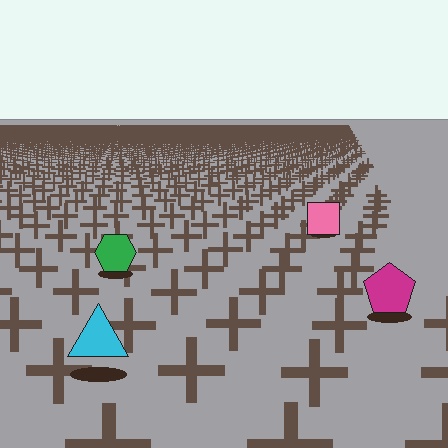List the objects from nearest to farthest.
From nearest to farthest: the cyan triangle, the magenta pentagon, the green hexagon, the pink square.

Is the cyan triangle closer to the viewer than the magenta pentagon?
Yes. The cyan triangle is closer — you can tell from the texture gradient: the ground texture is coarser near it.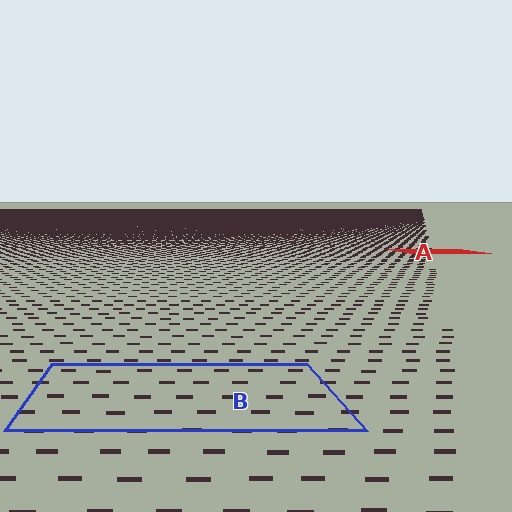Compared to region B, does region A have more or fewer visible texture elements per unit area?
Region A has more texture elements per unit area — they are packed more densely because it is farther away.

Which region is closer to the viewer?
Region B is closer. The texture elements there are larger and more spread out.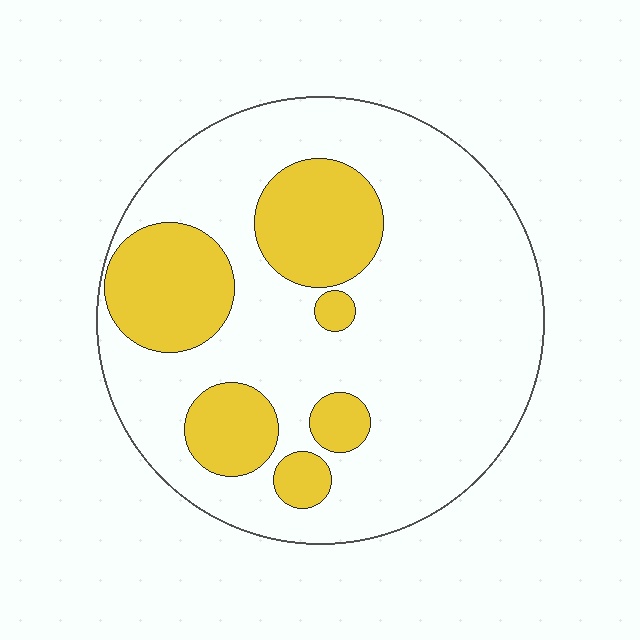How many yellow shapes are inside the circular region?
6.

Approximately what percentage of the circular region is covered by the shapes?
Approximately 25%.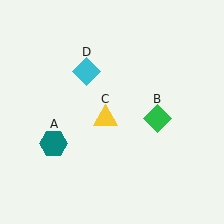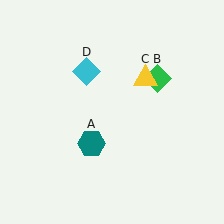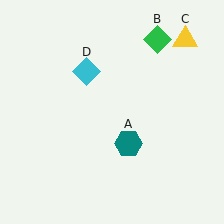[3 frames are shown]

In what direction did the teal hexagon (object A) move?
The teal hexagon (object A) moved right.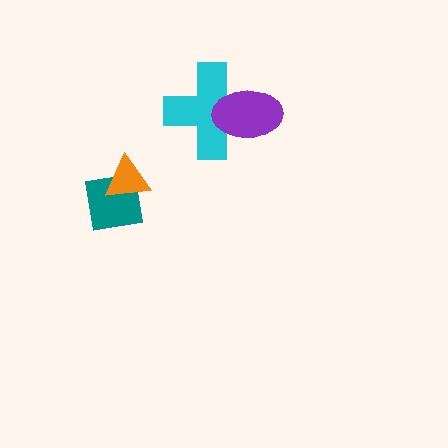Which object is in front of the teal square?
The orange triangle is in front of the teal square.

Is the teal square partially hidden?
Yes, it is partially covered by another shape.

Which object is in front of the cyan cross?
The purple ellipse is in front of the cyan cross.